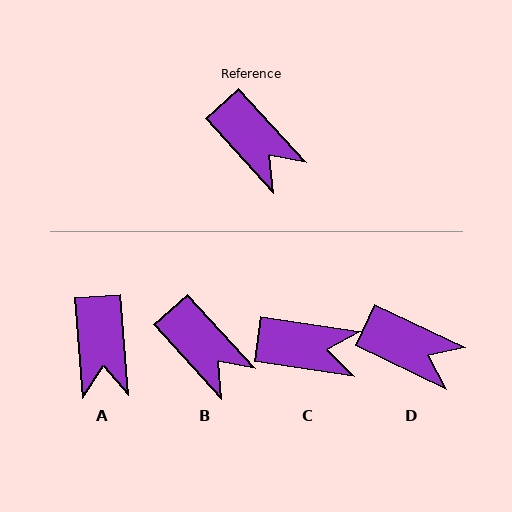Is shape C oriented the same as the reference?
No, it is off by about 39 degrees.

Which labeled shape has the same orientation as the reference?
B.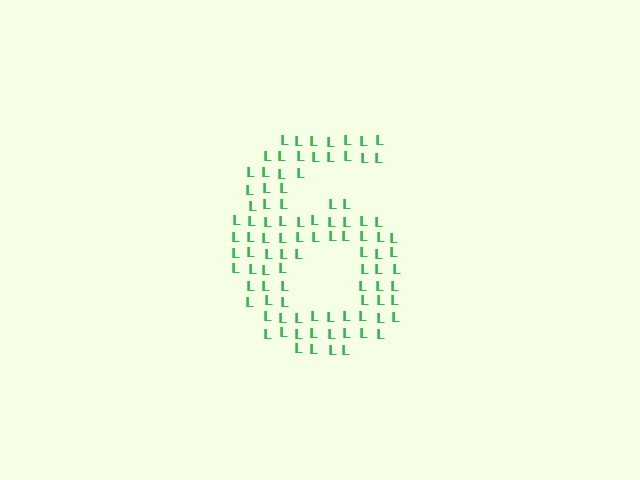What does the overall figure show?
The overall figure shows the digit 6.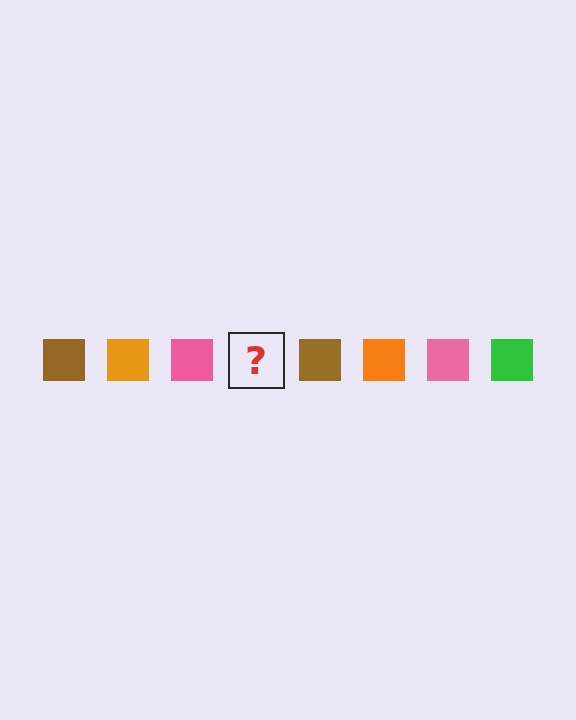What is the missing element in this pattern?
The missing element is a green square.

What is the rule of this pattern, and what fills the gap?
The rule is that the pattern cycles through brown, orange, pink, green squares. The gap should be filled with a green square.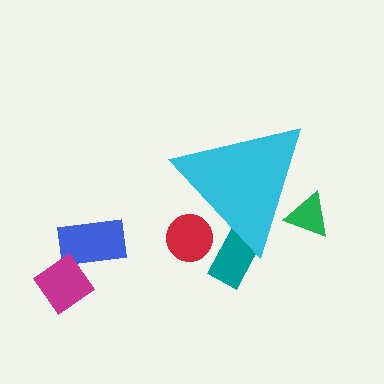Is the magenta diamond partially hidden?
No, the magenta diamond is fully visible.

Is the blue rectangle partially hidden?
No, the blue rectangle is fully visible.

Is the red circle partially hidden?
Yes, the red circle is partially hidden behind the cyan triangle.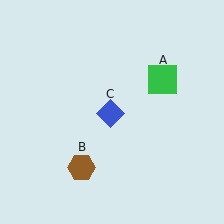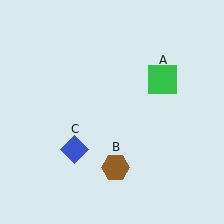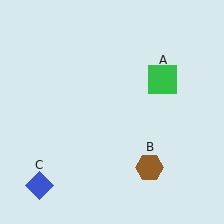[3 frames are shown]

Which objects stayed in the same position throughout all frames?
Green square (object A) remained stationary.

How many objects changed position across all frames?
2 objects changed position: brown hexagon (object B), blue diamond (object C).